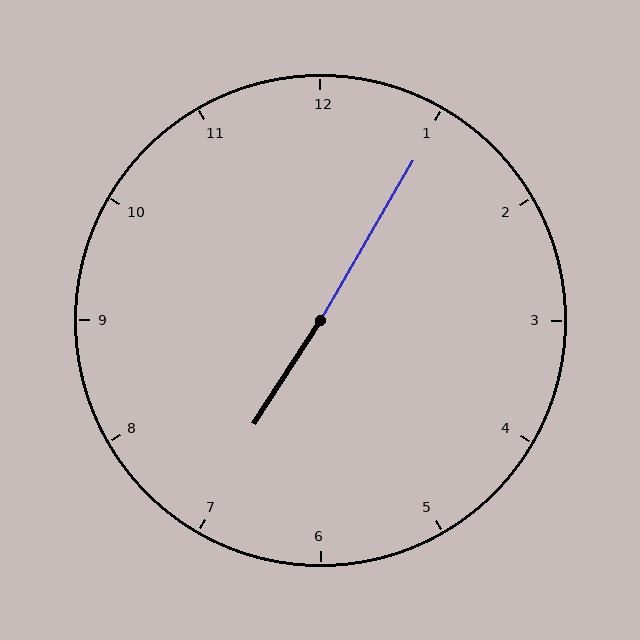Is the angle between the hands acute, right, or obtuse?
It is obtuse.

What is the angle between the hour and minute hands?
Approximately 178 degrees.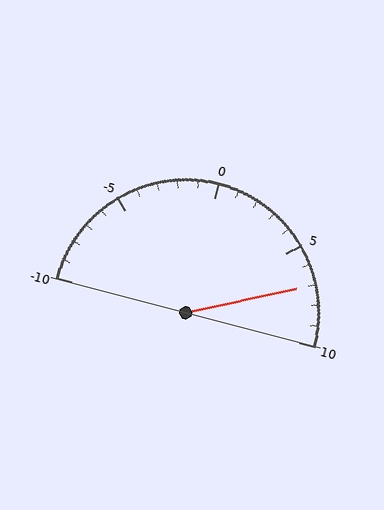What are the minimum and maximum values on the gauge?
The gauge ranges from -10 to 10.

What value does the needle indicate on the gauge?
The needle indicates approximately 7.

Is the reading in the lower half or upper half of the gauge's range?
The reading is in the upper half of the range (-10 to 10).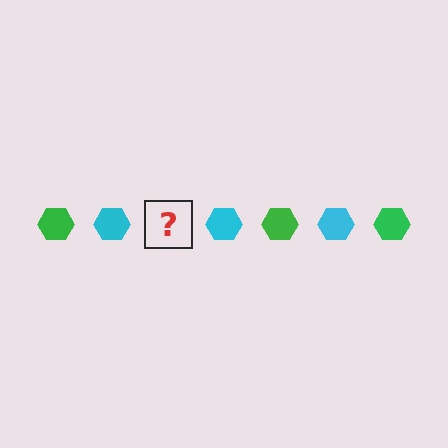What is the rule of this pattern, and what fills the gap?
The rule is that the pattern cycles through green, cyan hexagons. The gap should be filled with a green hexagon.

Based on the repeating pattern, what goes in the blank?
The blank should be a green hexagon.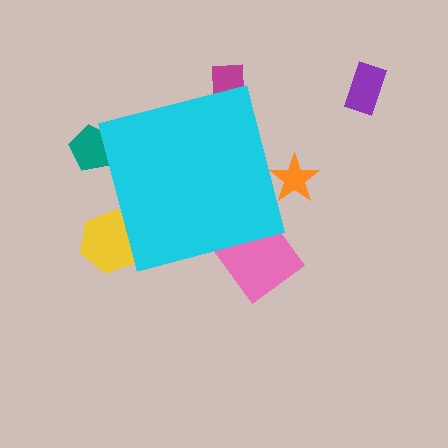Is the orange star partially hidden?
Yes, the orange star is partially hidden behind the cyan square.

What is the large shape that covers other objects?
A cyan square.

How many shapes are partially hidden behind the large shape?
5 shapes are partially hidden.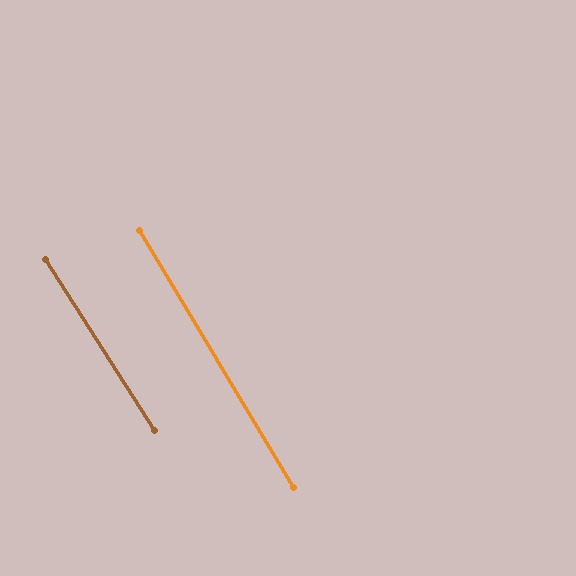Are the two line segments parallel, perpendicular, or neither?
Parallel — their directions differ by only 1.8°.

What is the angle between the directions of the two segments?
Approximately 2 degrees.